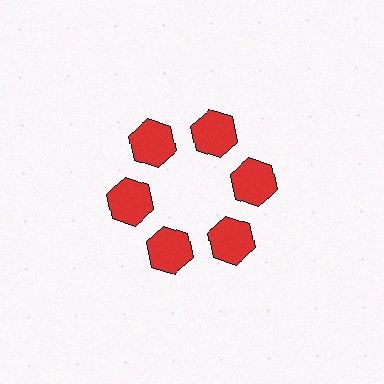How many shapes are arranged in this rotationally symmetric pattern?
There are 6 shapes, arranged in 6 groups of 1.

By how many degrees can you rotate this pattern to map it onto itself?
The pattern maps onto itself every 60 degrees of rotation.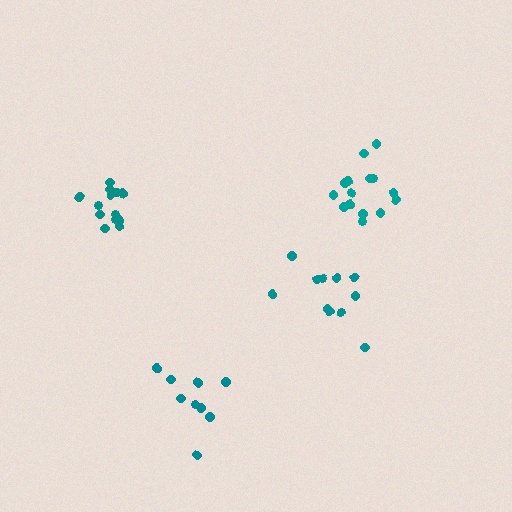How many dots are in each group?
Group 1: 15 dots, Group 2: 11 dots, Group 3: 13 dots, Group 4: 10 dots (49 total).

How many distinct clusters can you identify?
There are 4 distinct clusters.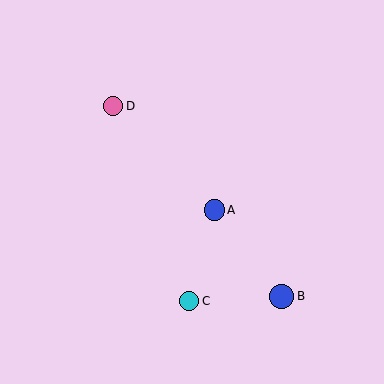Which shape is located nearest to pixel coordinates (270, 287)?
The blue circle (labeled B) at (282, 296) is nearest to that location.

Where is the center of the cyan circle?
The center of the cyan circle is at (189, 301).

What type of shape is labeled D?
Shape D is a pink circle.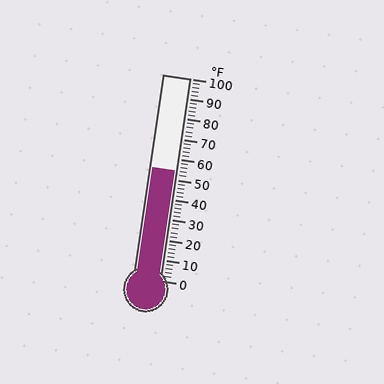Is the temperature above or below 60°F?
The temperature is below 60°F.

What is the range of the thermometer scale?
The thermometer scale ranges from 0°F to 100°F.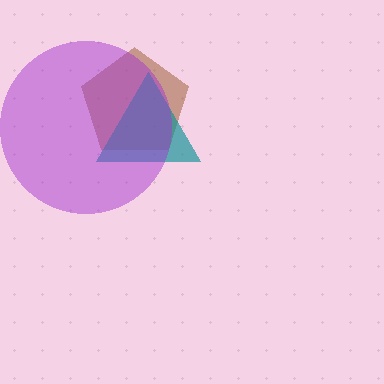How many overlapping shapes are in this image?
There are 3 overlapping shapes in the image.